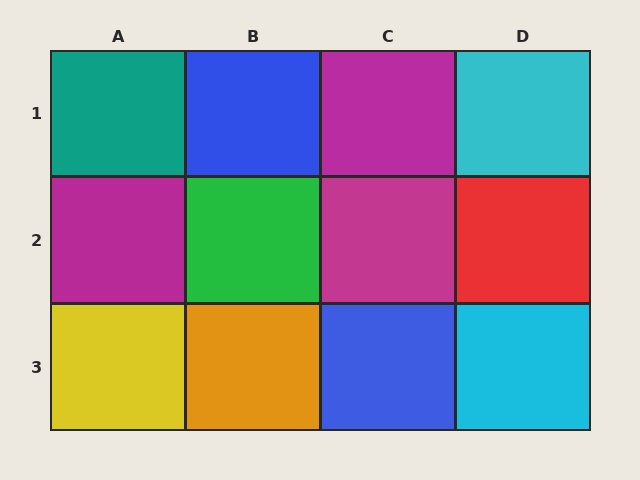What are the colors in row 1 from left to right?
Teal, blue, magenta, cyan.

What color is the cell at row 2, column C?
Magenta.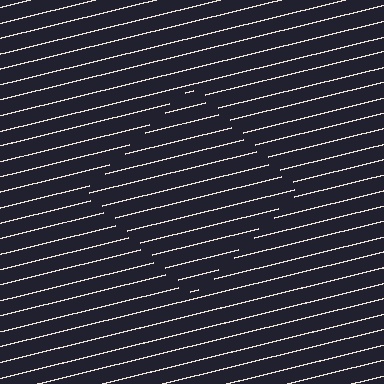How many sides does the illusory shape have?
4 sides — the line-ends trace a square.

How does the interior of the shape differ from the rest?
The interior of the shape contains the same grating, shifted by half a period — the contour is defined by the phase discontinuity where line-ends from the inner and outer gratings abut.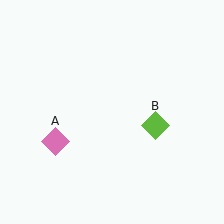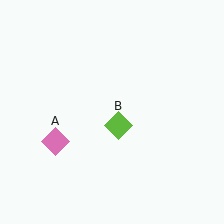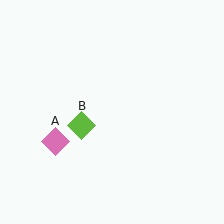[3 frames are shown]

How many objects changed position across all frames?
1 object changed position: lime diamond (object B).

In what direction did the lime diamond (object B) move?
The lime diamond (object B) moved left.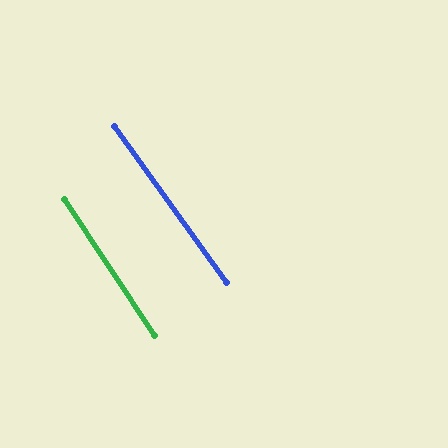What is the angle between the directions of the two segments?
Approximately 2 degrees.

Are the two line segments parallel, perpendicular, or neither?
Parallel — their directions differ by only 2.0°.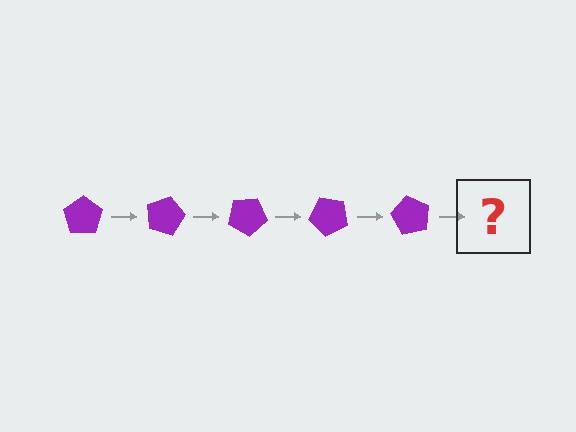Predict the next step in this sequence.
The next step is a purple pentagon rotated 75 degrees.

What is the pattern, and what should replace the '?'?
The pattern is that the pentagon rotates 15 degrees each step. The '?' should be a purple pentagon rotated 75 degrees.